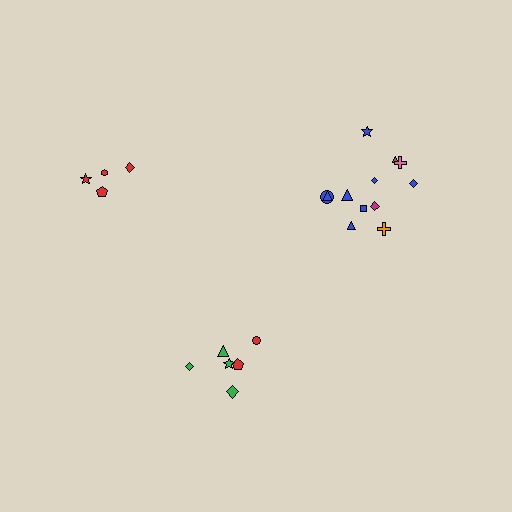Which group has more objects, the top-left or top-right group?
The top-right group.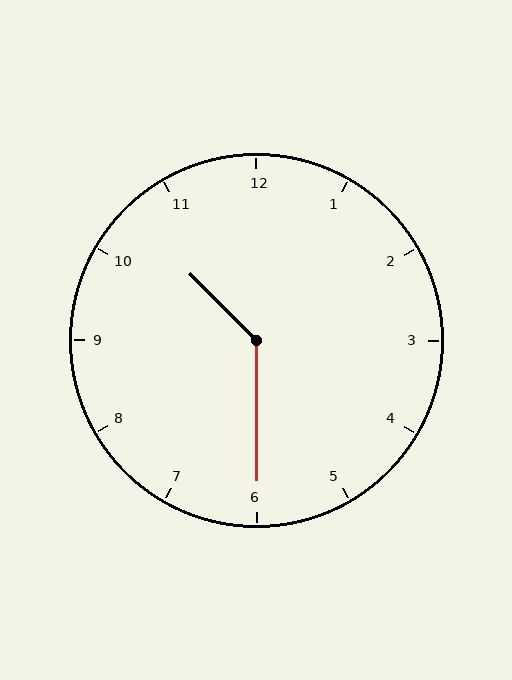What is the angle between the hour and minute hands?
Approximately 135 degrees.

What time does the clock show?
10:30.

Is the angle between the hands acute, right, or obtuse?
It is obtuse.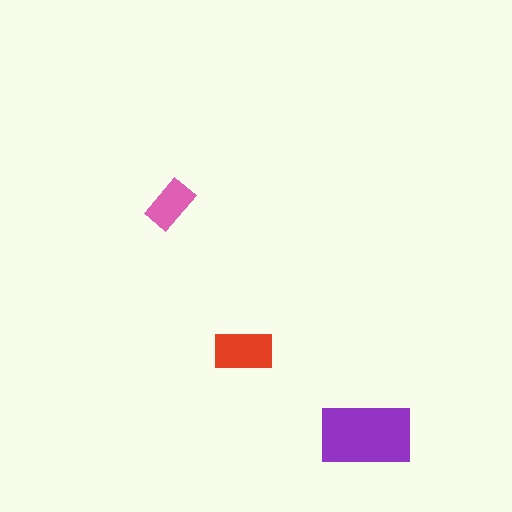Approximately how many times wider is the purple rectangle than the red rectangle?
About 1.5 times wider.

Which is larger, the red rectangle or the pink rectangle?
The red one.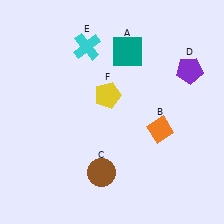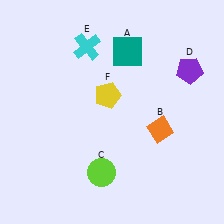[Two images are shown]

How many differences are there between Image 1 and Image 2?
There is 1 difference between the two images.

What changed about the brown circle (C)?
In Image 1, C is brown. In Image 2, it changed to lime.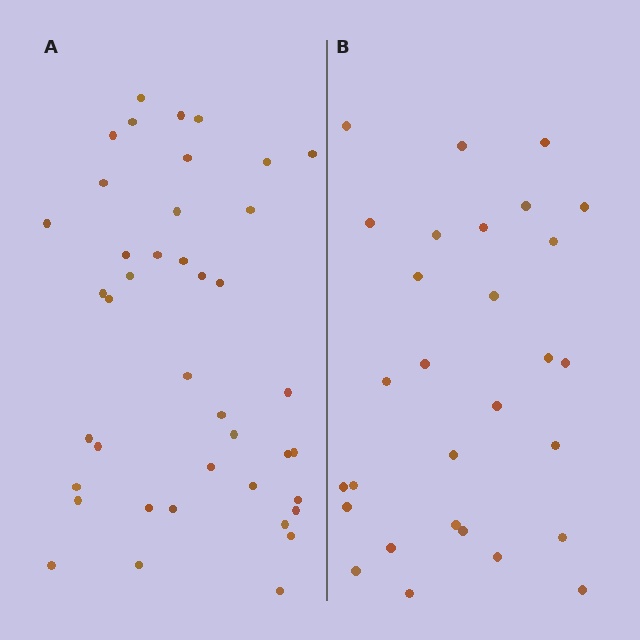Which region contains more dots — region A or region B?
Region A (the left region) has more dots.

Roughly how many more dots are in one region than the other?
Region A has roughly 12 or so more dots than region B.